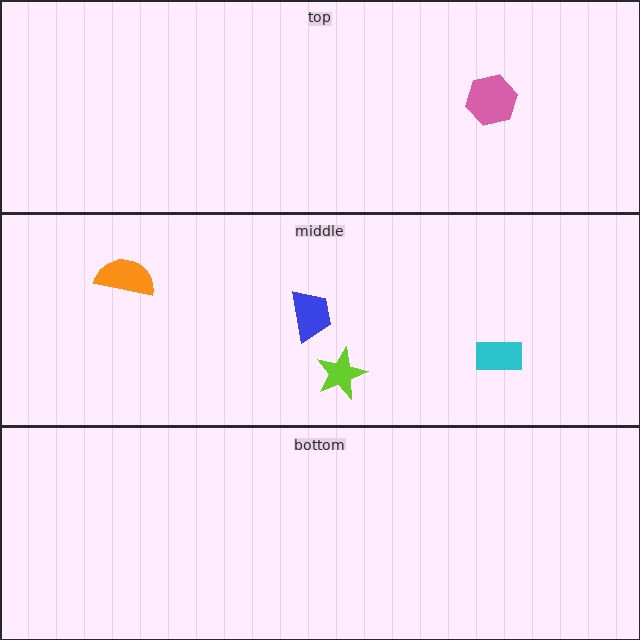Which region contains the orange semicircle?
The middle region.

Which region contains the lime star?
The middle region.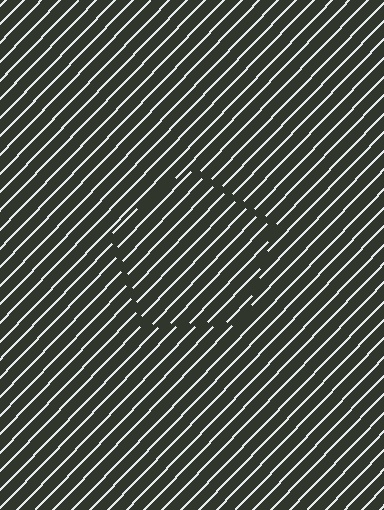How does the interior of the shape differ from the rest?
The interior of the shape contains the same grating, shifted by half a period — the contour is defined by the phase discontinuity where line-ends from the inner and outer gratings abut.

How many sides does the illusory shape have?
5 sides — the line-ends trace a pentagon.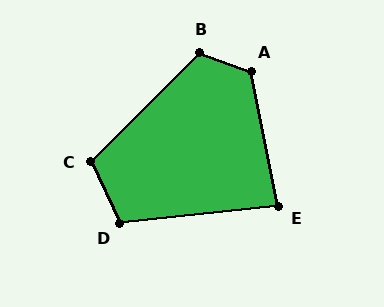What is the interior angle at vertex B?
Approximately 115 degrees (obtuse).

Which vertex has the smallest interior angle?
E, at approximately 85 degrees.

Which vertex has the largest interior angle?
A, at approximately 121 degrees.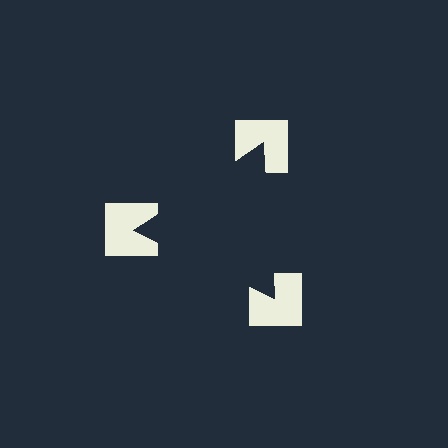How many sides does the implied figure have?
3 sides.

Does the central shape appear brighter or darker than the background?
It typically appears slightly darker than the background, even though no actual brightness change is drawn.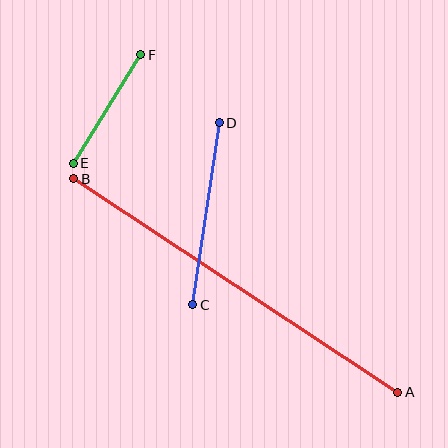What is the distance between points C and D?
The distance is approximately 184 pixels.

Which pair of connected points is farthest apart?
Points A and B are farthest apart.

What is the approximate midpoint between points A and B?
The midpoint is at approximately (236, 285) pixels.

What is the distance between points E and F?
The distance is approximately 128 pixels.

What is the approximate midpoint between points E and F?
The midpoint is at approximately (107, 109) pixels.